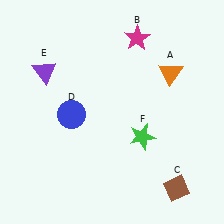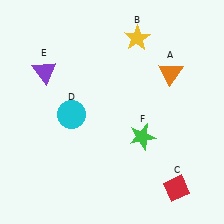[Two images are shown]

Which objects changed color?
B changed from magenta to yellow. C changed from brown to red. D changed from blue to cyan.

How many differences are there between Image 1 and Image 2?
There are 3 differences between the two images.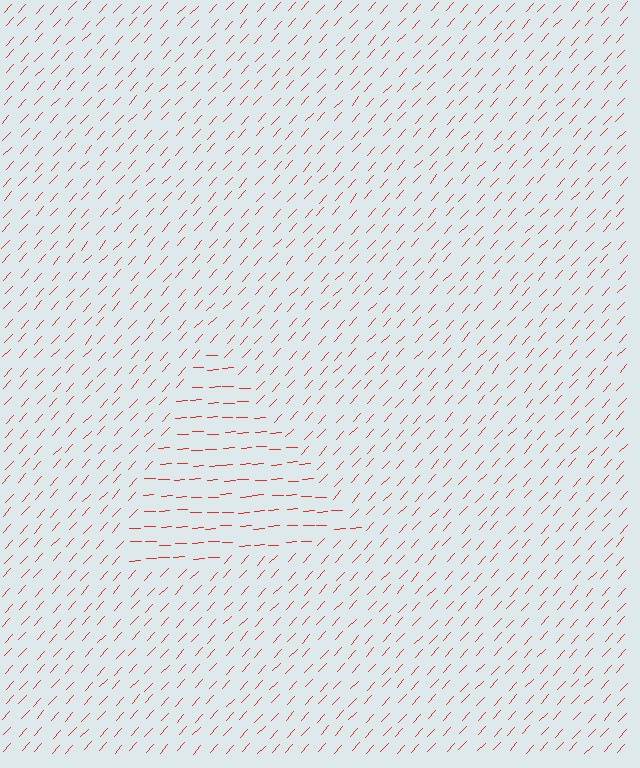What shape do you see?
I see a triangle.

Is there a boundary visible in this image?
Yes, there is a texture boundary formed by a change in line orientation.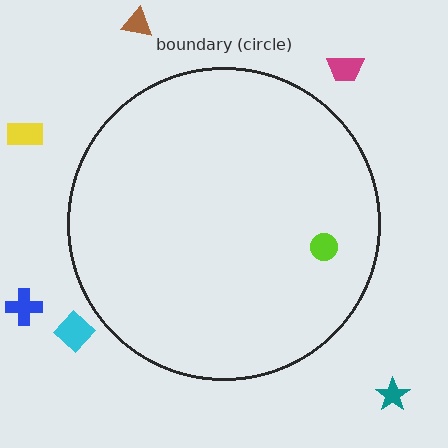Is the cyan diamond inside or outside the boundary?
Outside.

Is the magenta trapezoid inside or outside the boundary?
Outside.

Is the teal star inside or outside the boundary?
Outside.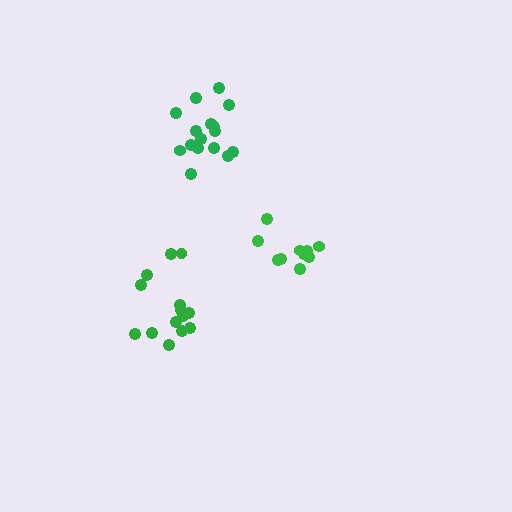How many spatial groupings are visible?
There are 3 spatial groupings.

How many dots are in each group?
Group 1: 14 dots, Group 2: 16 dots, Group 3: 10 dots (40 total).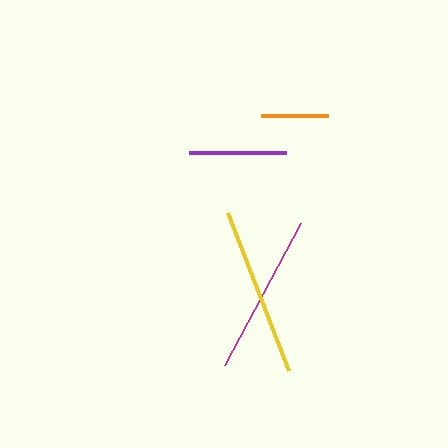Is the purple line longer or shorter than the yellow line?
The yellow line is longer than the purple line.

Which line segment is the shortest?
The orange line is the shortest at approximately 67 pixels.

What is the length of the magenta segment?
The magenta segment is approximately 161 pixels long.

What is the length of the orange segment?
The orange segment is approximately 67 pixels long.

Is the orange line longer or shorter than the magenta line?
The magenta line is longer than the orange line.